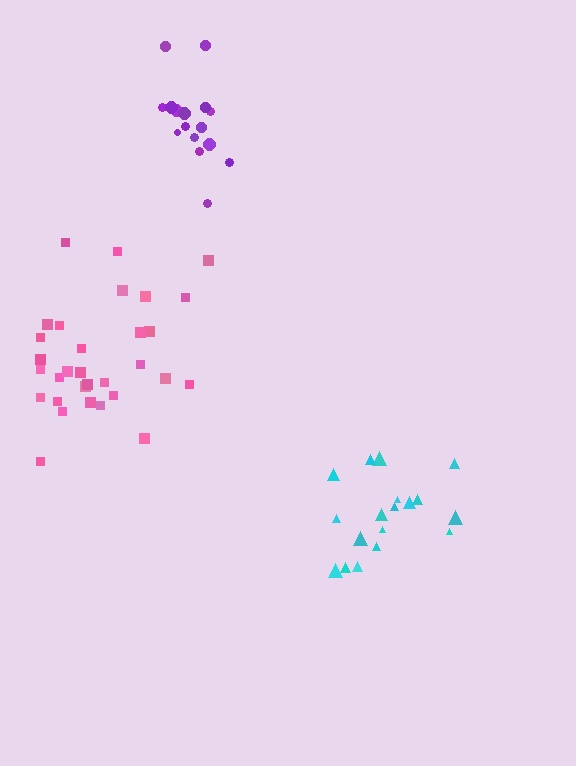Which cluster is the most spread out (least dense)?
Cyan.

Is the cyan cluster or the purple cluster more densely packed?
Purple.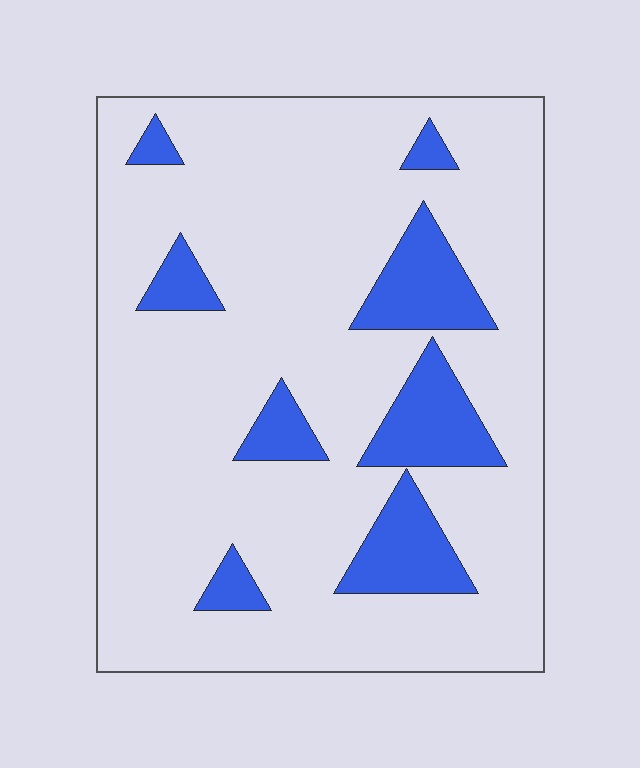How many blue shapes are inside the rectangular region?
8.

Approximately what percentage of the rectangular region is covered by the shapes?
Approximately 15%.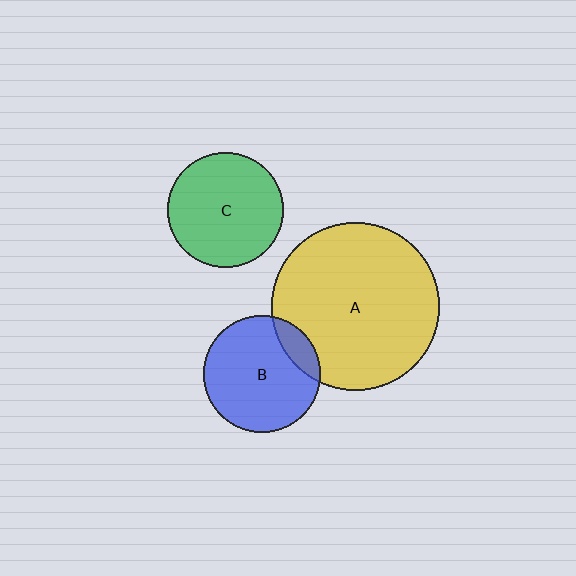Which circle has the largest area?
Circle A (yellow).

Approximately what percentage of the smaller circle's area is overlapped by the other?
Approximately 15%.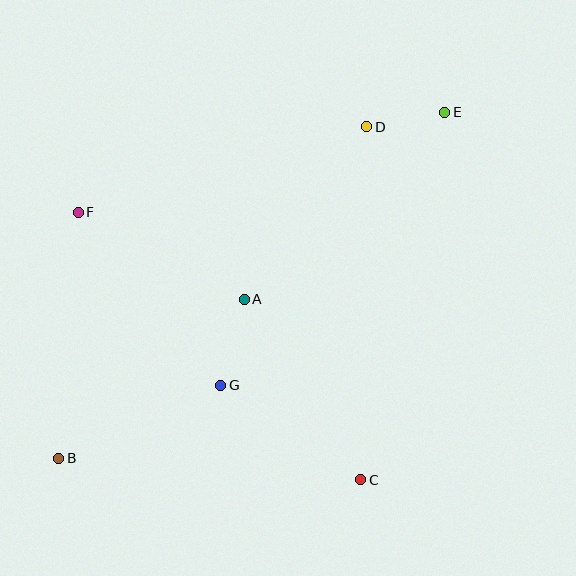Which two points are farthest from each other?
Points B and E are farthest from each other.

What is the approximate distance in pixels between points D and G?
The distance between D and G is approximately 297 pixels.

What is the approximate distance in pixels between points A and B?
The distance between A and B is approximately 244 pixels.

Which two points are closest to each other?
Points D and E are closest to each other.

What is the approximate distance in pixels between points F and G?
The distance between F and G is approximately 224 pixels.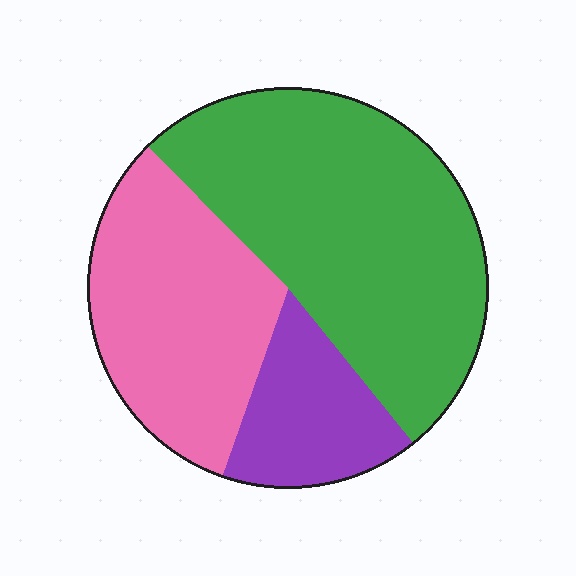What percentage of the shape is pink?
Pink takes up about one third (1/3) of the shape.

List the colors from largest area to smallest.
From largest to smallest: green, pink, purple.